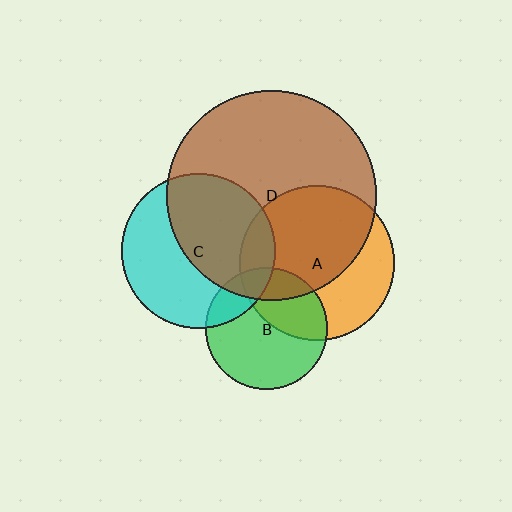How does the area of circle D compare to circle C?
Approximately 1.9 times.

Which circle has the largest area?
Circle D (brown).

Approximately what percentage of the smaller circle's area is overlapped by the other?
Approximately 20%.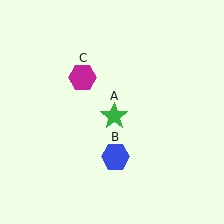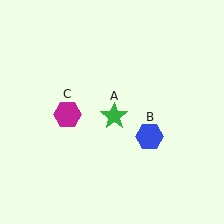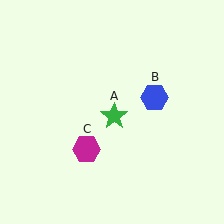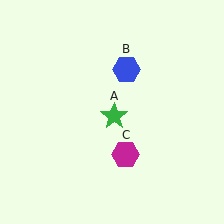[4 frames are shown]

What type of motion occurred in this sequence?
The blue hexagon (object B), magenta hexagon (object C) rotated counterclockwise around the center of the scene.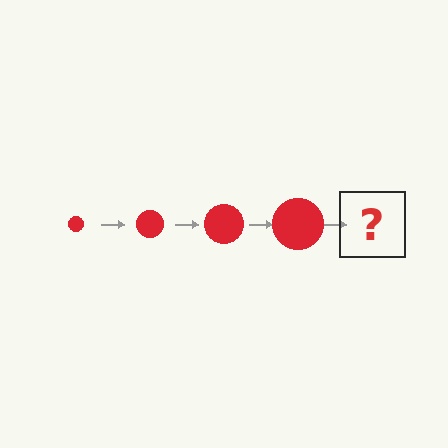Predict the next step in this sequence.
The next step is a red circle, larger than the previous one.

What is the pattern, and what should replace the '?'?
The pattern is that the circle gets progressively larger each step. The '?' should be a red circle, larger than the previous one.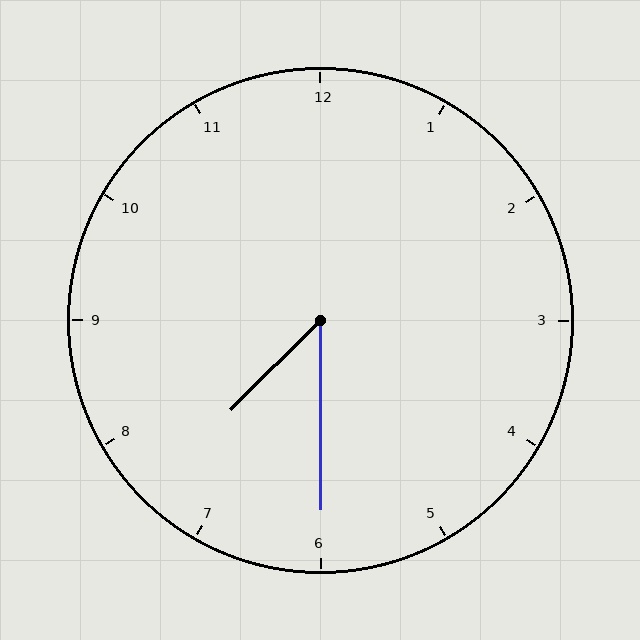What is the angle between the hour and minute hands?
Approximately 45 degrees.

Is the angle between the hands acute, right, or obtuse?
It is acute.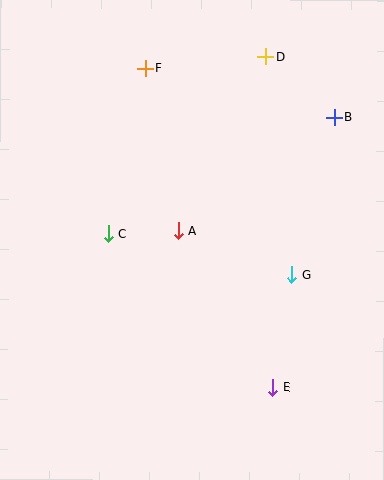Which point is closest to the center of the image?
Point A at (178, 231) is closest to the center.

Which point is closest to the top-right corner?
Point B is closest to the top-right corner.